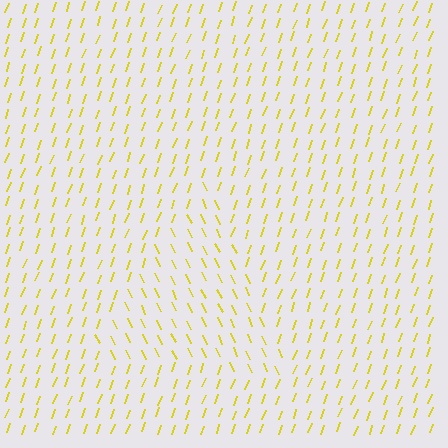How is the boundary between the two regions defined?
The boundary is defined purely by a change in line orientation (approximately 45 degrees difference). All lines are the same color and thickness.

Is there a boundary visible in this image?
Yes, there is a texture boundary formed by a change in line orientation.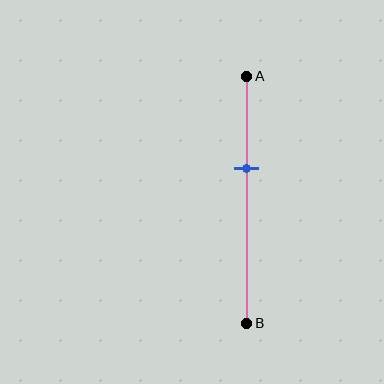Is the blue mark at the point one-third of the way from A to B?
No, the mark is at about 35% from A, not at the 33% one-third point.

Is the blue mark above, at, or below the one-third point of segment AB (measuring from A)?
The blue mark is below the one-third point of segment AB.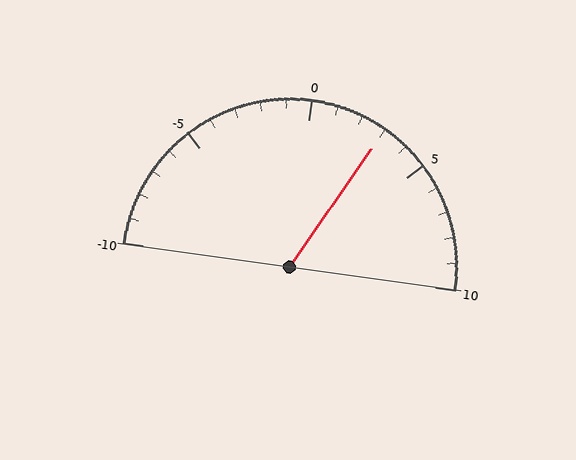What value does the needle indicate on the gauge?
The needle indicates approximately 3.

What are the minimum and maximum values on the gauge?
The gauge ranges from -10 to 10.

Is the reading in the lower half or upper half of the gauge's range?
The reading is in the upper half of the range (-10 to 10).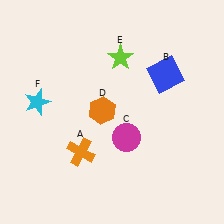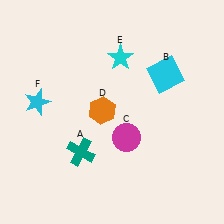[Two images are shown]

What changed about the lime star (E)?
In Image 1, E is lime. In Image 2, it changed to cyan.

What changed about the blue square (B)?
In Image 1, B is blue. In Image 2, it changed to cyan.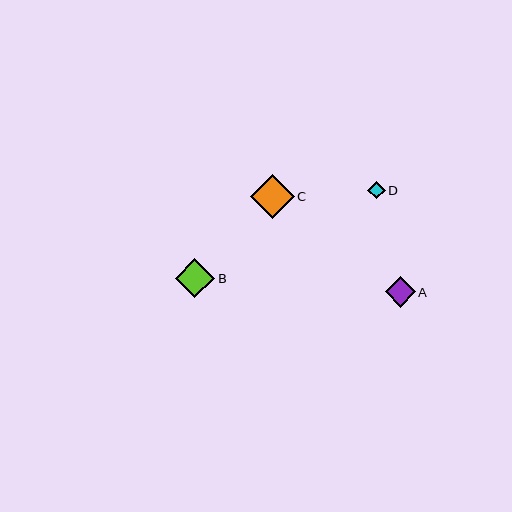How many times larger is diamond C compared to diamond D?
Diamond C is approximately 2.5 times the size of diamond D.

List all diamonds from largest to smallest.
From largest to smallest: C, B, A, D.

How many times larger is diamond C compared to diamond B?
Diamond C is approximately 1.1 times the size of diamond B.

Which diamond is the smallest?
Diamond D is the smallest with a size of approximately 17 pixels.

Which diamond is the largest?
Diamond C is the largest with a size of approximately 44 pixels.